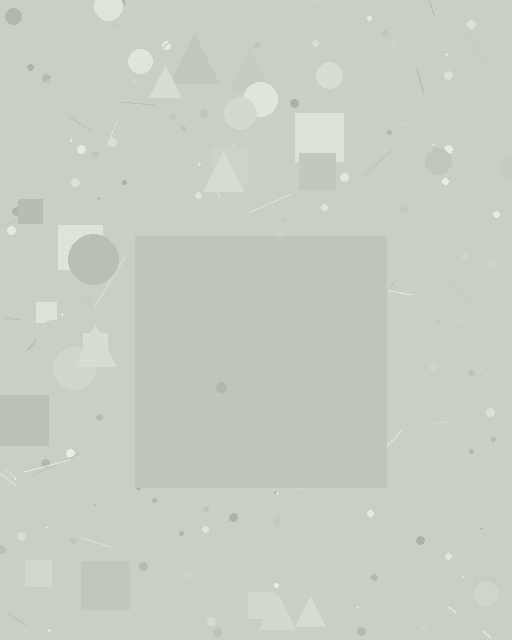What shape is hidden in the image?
A square is hidden in the image.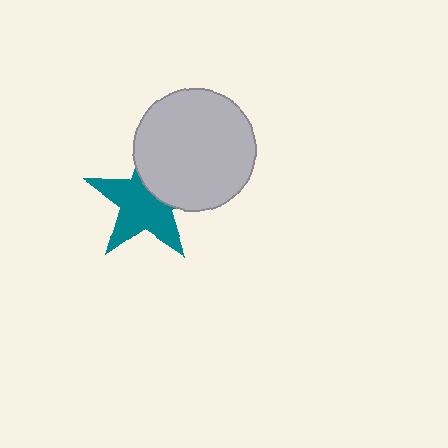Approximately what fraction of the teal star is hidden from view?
Roughly 33% of the teal star is hidden behind the light gray circle.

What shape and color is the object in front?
The object in front is a light gray circle.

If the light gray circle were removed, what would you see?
You would see the complete teal star.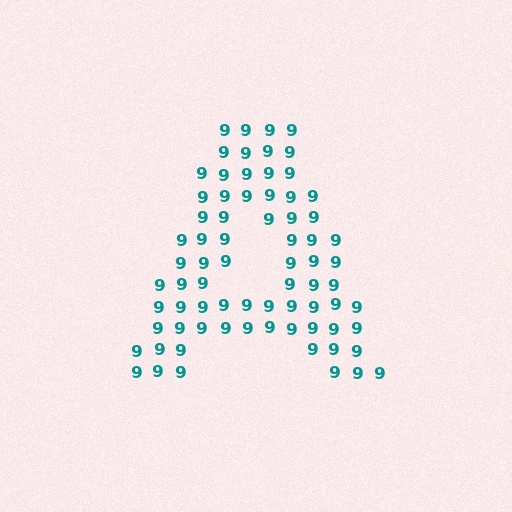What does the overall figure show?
The overall figure shows the letter A.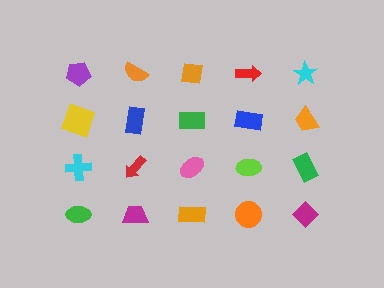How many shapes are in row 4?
5 shapes.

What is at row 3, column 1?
A cyan cross.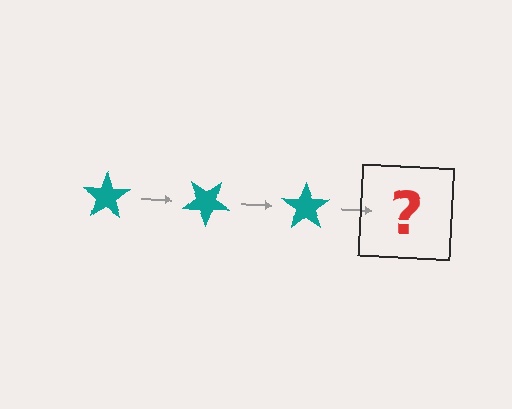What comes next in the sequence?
The next element should be a teal star rotated 105 degrees.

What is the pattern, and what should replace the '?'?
The pattern is that the star rotates 35 degrees each step. The '?' should be a teal star rotated 105 degrees.